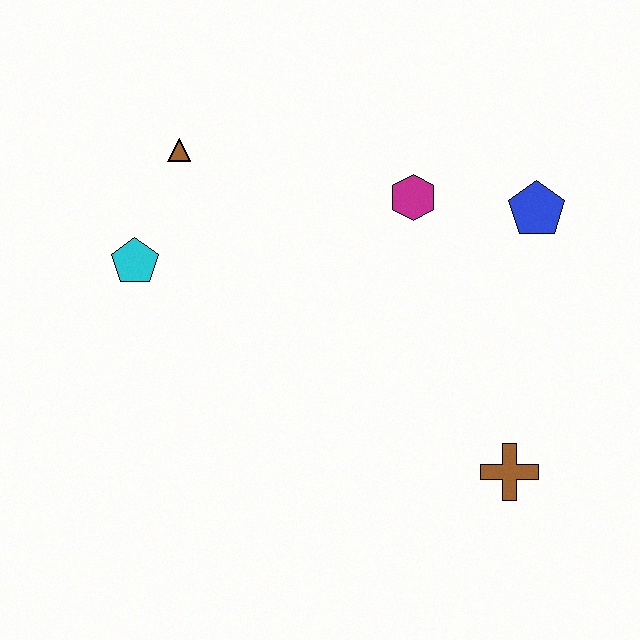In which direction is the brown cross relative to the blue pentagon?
The brown cross is below the blue pentagon.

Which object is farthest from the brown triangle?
The brown cross is farthest from the brown triangle.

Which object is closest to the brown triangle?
The cyan pentagon is closest to the brown triangle.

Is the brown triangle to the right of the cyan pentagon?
Yes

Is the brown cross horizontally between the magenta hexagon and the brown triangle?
No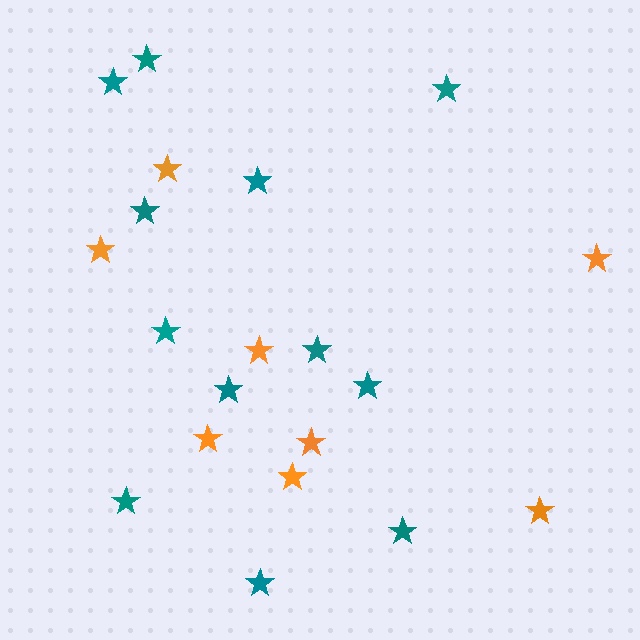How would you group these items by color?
There are 2 groups: one group of teal stars (12) and one group of orange stars (8).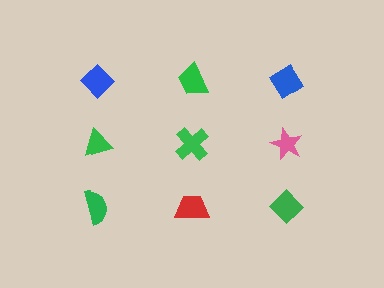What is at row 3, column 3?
A green diamond.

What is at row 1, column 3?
A blue diamond.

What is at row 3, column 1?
A green semicircle.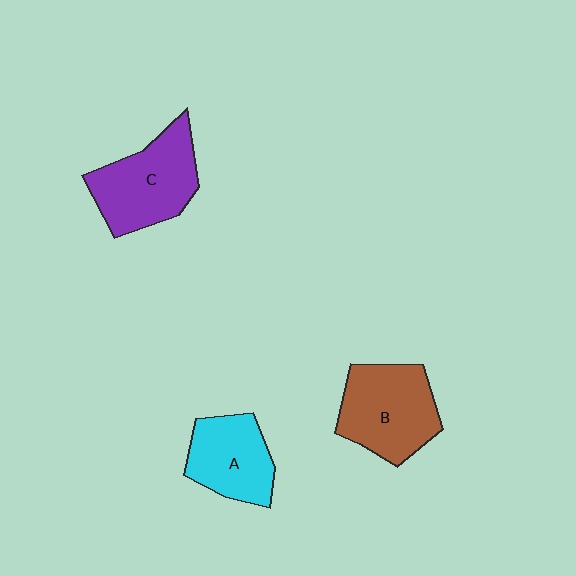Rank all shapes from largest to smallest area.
From largest to smallest: B (brown), C (purple), A (cyan).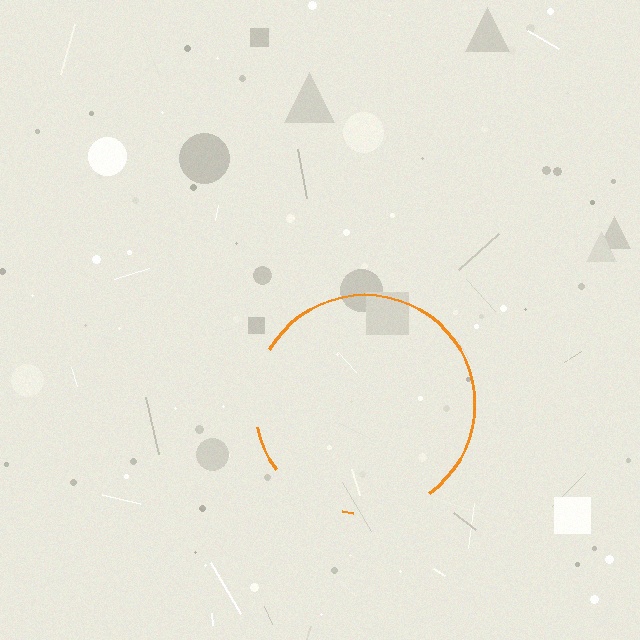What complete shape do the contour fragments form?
The contour fragments form a circle.